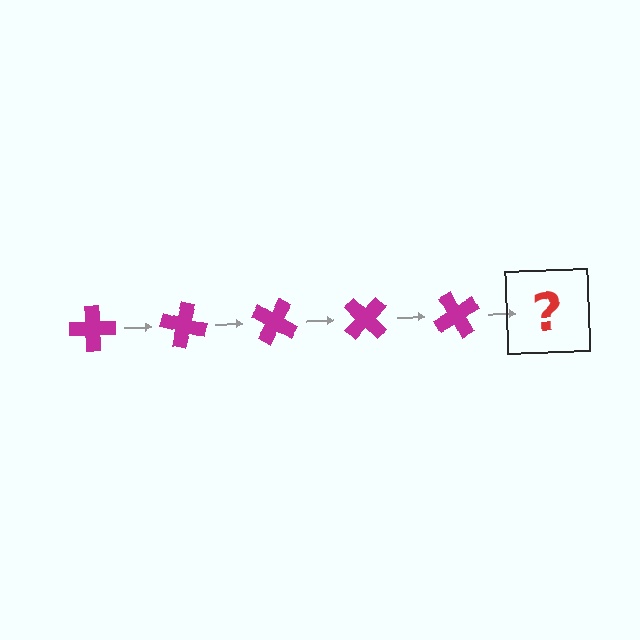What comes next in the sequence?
The next element should be a magenta cross rotated 75 degrees.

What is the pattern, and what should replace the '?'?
The pattern is that the cross rotates 15 degrees each step. The '?' should be a magenta cross rotated 75 degrees.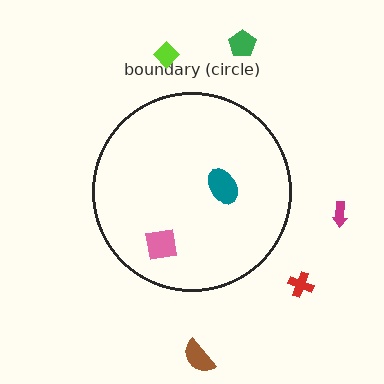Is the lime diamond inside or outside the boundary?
Outside.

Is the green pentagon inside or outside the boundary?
Outside.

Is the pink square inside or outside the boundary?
Inside.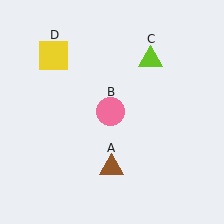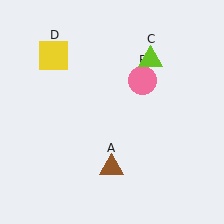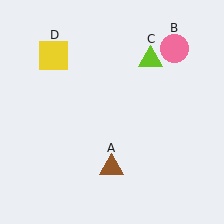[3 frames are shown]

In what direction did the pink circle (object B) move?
The pink circle (object B) moved up and to the right.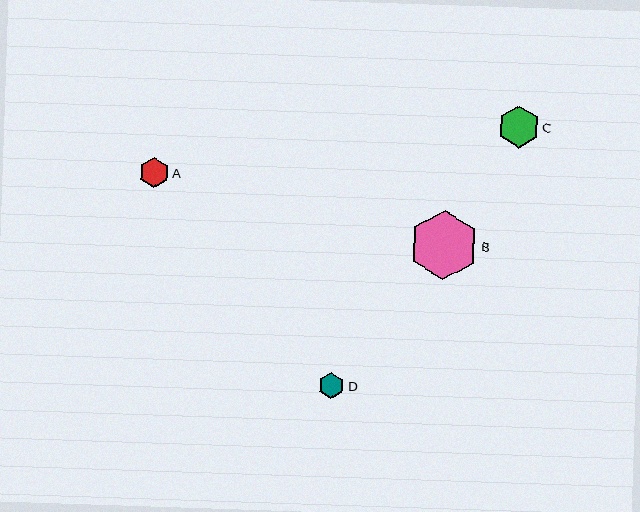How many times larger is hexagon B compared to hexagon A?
Hexagon B is approximately 2.3 times the size of hexagon A.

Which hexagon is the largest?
Hexagon B is the largest with a size of approximately 69 pixels.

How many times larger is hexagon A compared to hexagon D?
Hexagon A is approximately 1.2 times the size of hexagon D.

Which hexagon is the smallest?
Hexagon D is the smallest with a size of approximately 26 pixels.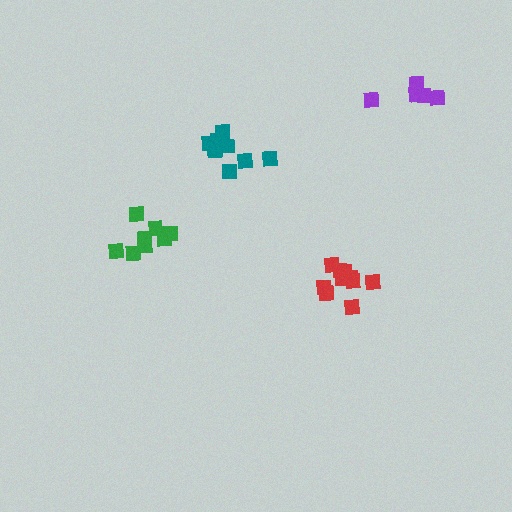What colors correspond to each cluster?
The clusters are colored: green, purple, red, teal.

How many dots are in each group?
Group 1: 8 dots, Group 2: 6 dots, Group 3: 10 dots, Group 4: 9 dots (33 total).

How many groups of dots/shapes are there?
There are 4 groups.